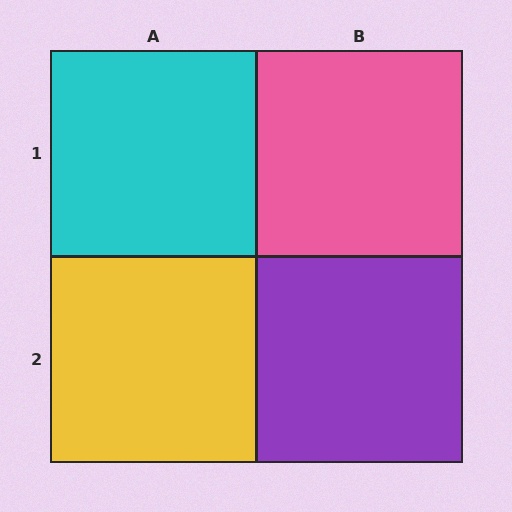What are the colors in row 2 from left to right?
Yellow, purple.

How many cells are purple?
1 cell is purple.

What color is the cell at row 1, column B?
Pink.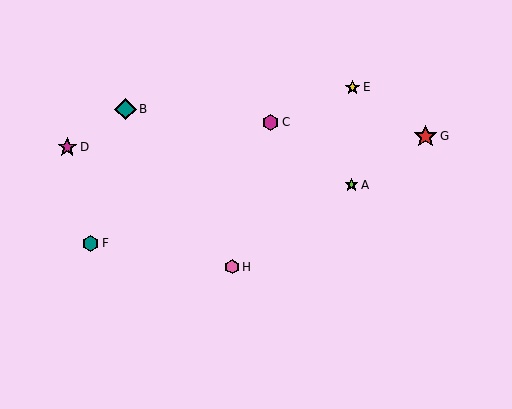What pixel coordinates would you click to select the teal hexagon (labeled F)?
Click at (91, 243) to select the teal hexagon F.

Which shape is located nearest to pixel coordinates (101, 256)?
The teal hexagon (labeled F) at (91, 243) is nearest to that location.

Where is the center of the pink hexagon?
The center of the pink hexagon is at (232, 267).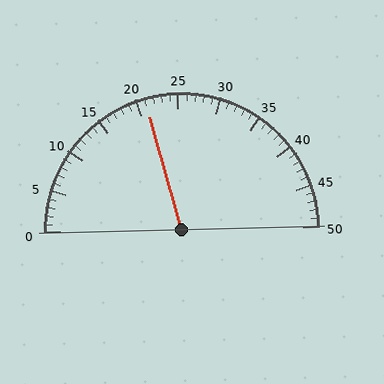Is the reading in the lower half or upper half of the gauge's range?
The reading is in the lower half of the range (0 to 50).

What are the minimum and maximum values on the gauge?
The gauge ranges from 0 to 50.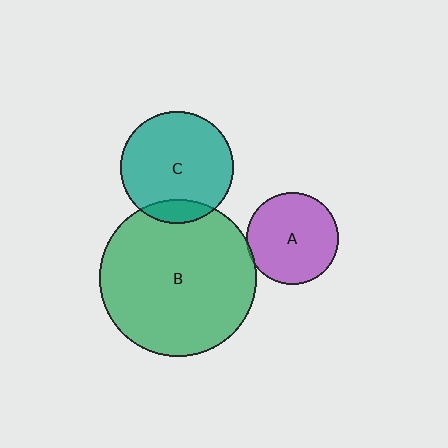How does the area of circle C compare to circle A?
Approximately 1.5 times.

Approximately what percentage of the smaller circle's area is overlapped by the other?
Approximately 15%.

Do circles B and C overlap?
Yes.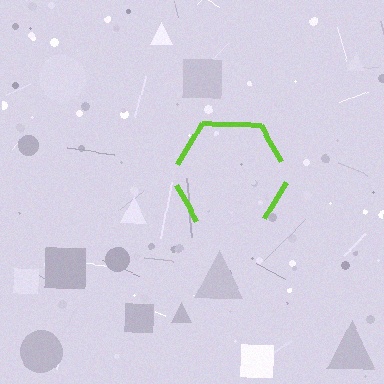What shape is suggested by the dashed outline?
The dashed outline suggests a hexagon.